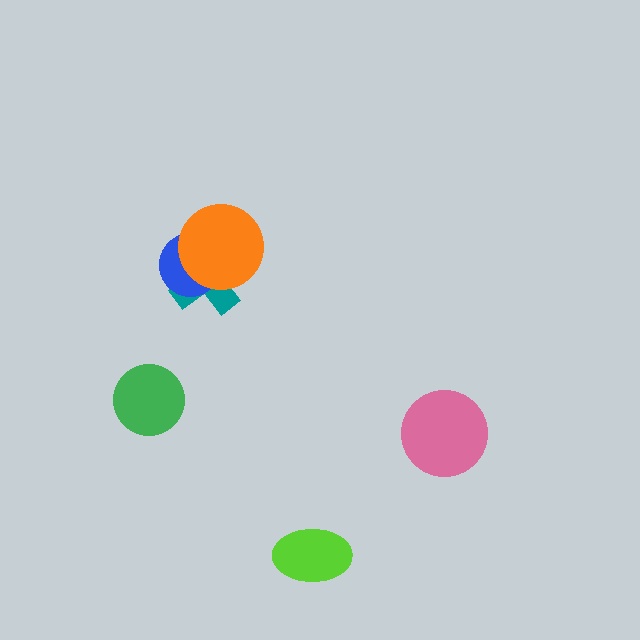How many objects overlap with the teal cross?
2 objects overlap with the teal cross.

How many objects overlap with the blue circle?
2 objects overlap with the blue circle.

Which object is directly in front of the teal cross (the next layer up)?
The blue circle is directly in front of the teal cross.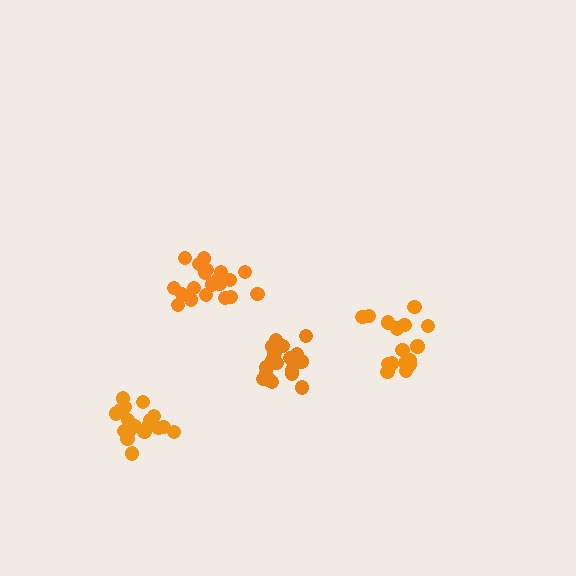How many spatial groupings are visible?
There are 4 spatial groupings.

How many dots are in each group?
Group 1: 16 dots, Group 2: 21 dots, Group 3: 18 dots, Group 4: 20 dots (75 total).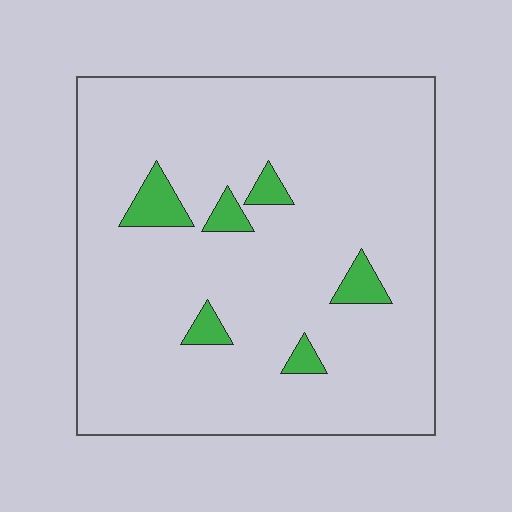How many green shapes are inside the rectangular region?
6.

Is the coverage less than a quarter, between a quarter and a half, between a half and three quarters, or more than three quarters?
Less than a quarter.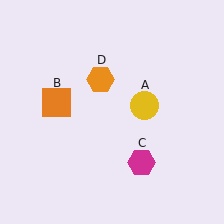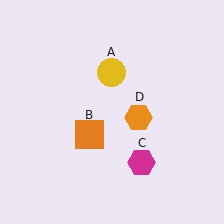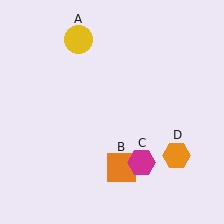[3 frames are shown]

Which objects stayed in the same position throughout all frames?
Magenta hexagon (object C) remained stationary.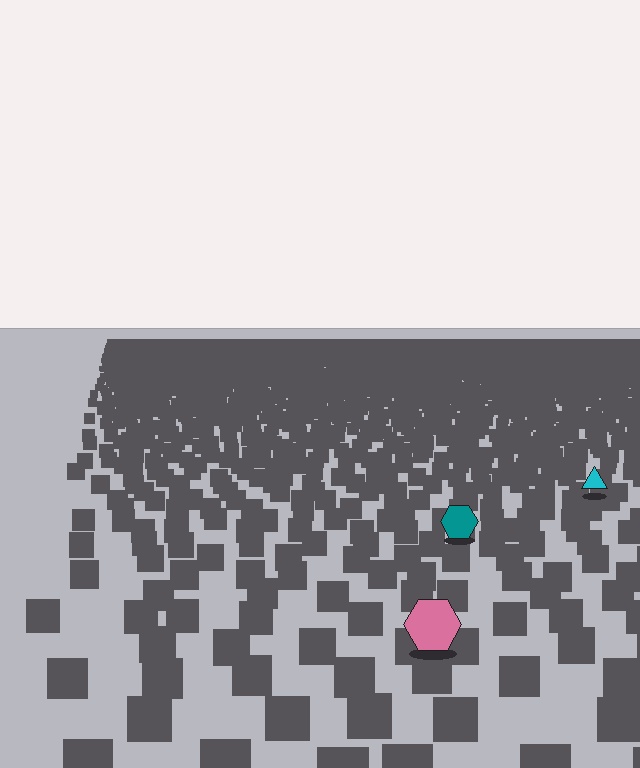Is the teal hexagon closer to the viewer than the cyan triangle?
Yes. The teal hexagon is closer — you can tell from the texture gradient: the ground texture is coarser near it.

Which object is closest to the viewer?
The pink hexagon is closest. The texture marks near it are larger and more spread out.